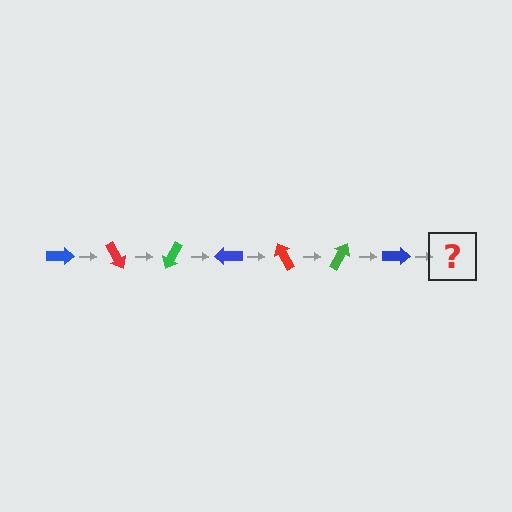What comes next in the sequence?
The next element should be a red arrow, rotated 420 degrees from the start.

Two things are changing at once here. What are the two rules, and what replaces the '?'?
The two rules are that it rotates 60 degrees each step and the color cycles through blue, red, and green. The '?' should be a red arrow, rotated 420 degrees from the start.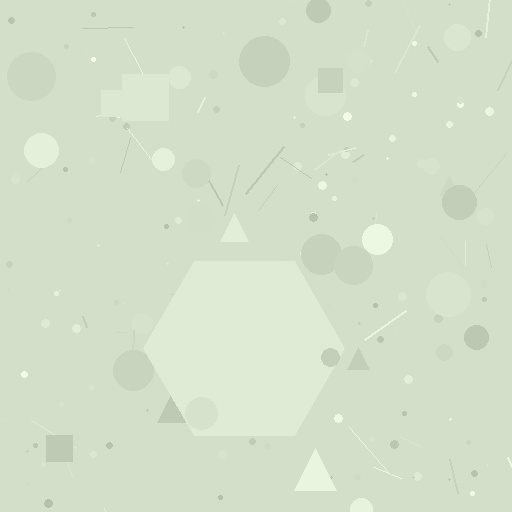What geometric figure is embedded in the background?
A hexagon is embedded in the background.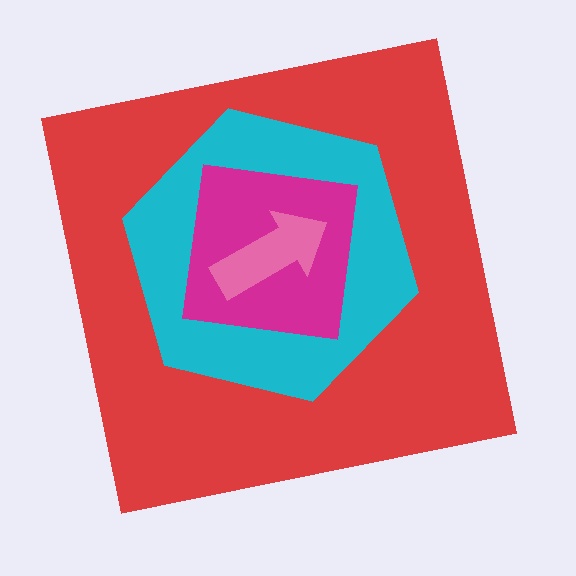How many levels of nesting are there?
4.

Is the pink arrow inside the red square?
Yes.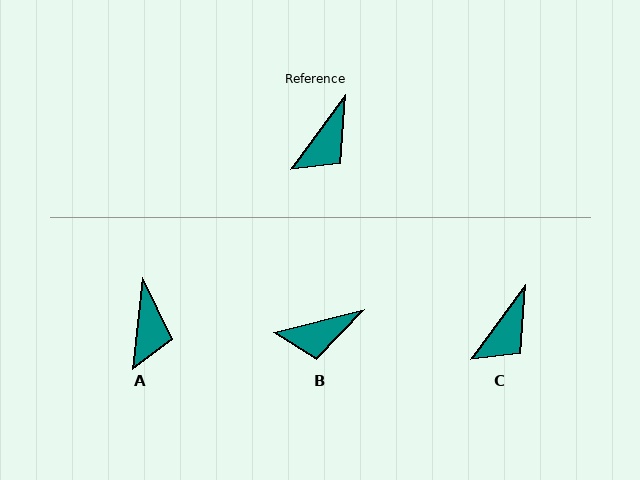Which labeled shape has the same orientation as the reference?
C.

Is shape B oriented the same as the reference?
No, it is off by about 40 degrees.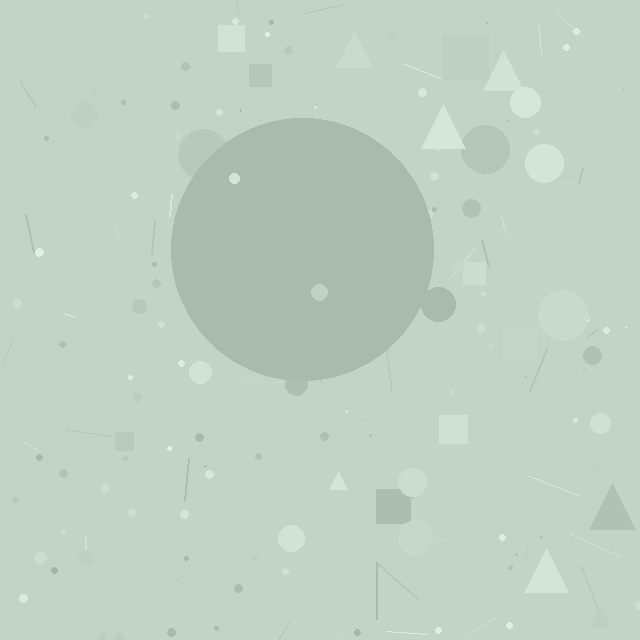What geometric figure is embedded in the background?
A circle is embedded in the background.